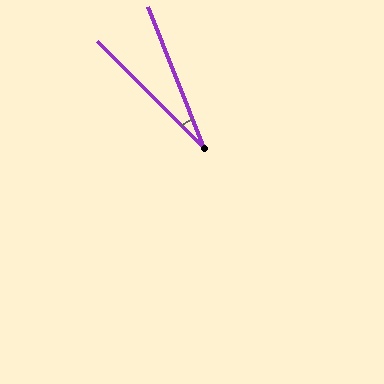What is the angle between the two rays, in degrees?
Approximately 23 degrees.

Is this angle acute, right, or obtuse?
It is acute.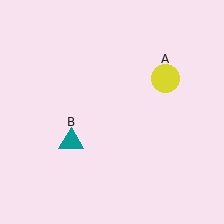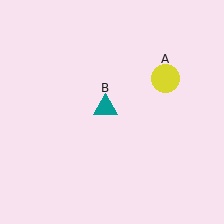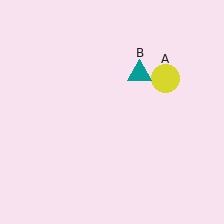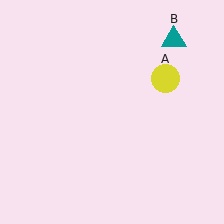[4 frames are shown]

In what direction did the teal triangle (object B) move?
The teal triangle (object B) moved up and to the right.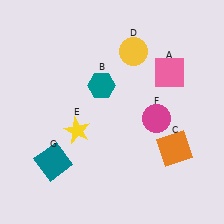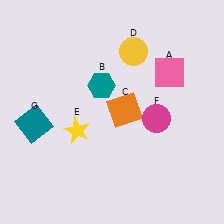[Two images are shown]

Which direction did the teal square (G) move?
The teal square (G) moved up.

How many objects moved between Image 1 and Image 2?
2 objects moved between the two images.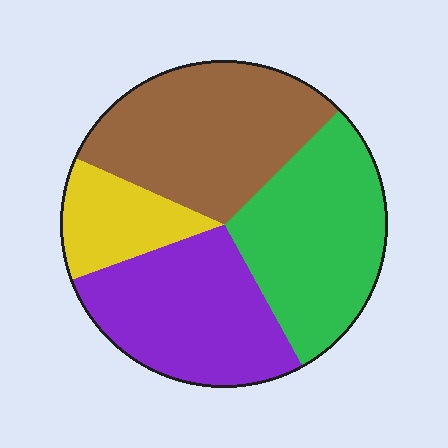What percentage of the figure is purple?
Purple covers about 25% of the figure.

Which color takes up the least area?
Yellow, at roughly 10%.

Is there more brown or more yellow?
Brown.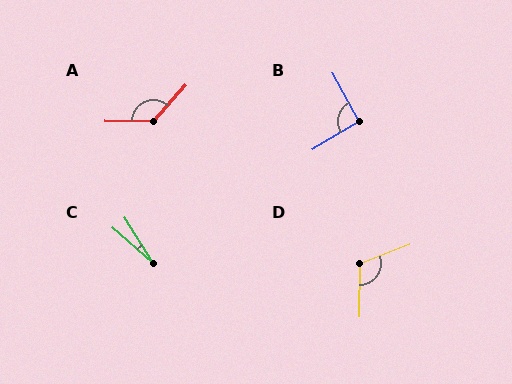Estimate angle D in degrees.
Approximately 111 degrees.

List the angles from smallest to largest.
C (17°), B (92°), D (111°), A (131°).